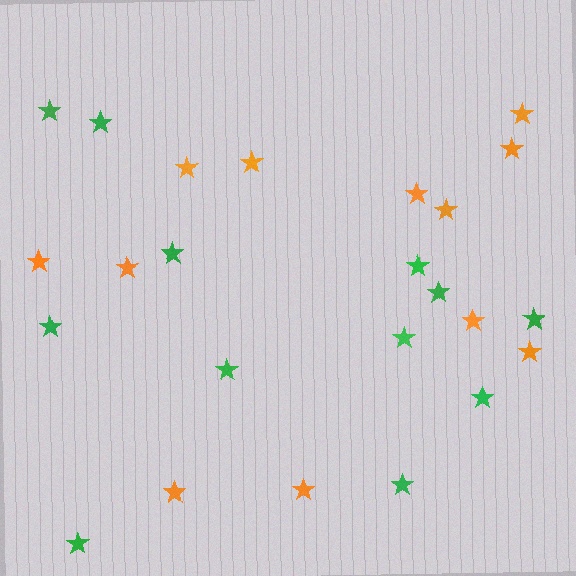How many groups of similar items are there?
There are 2 groups: one group of green stars (12) and one group of orange stars (12).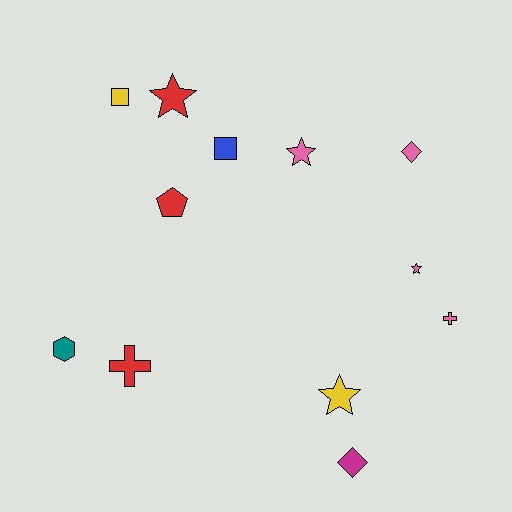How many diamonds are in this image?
There are 2 diamonds.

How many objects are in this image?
There are 12 objects.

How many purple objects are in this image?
There are no purple objects.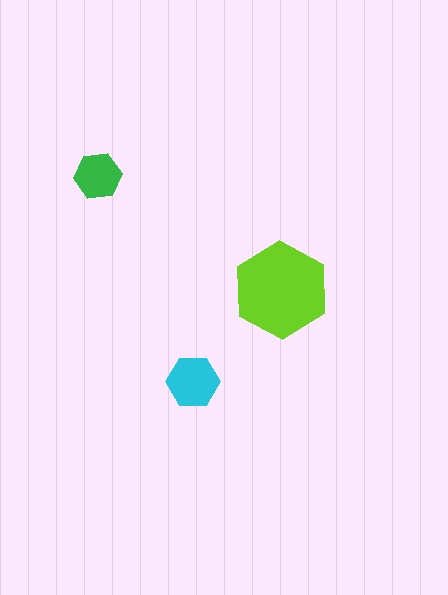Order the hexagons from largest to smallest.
the lime one, the cyan one, the green one.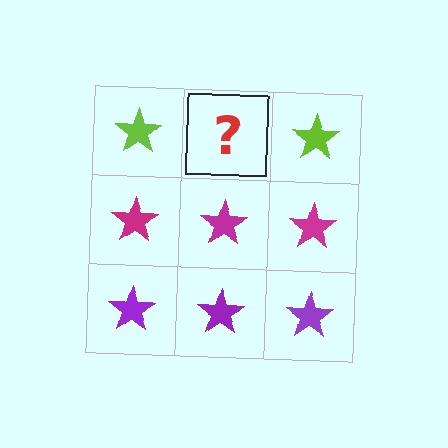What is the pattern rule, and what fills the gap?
The rule is that each row has a consistent color. The gap should be filled with a lime star.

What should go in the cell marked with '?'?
The missing cell should contain a lime star.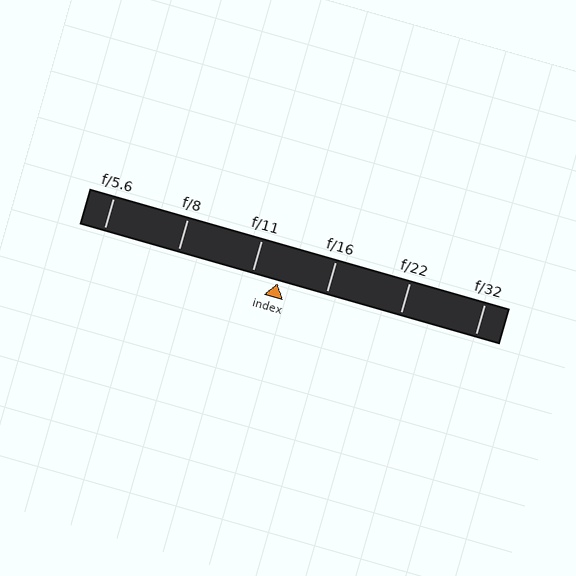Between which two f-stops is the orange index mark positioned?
The index mark is between f/11 and f/16.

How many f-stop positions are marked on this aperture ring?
There are 6 f-stop positions marked.